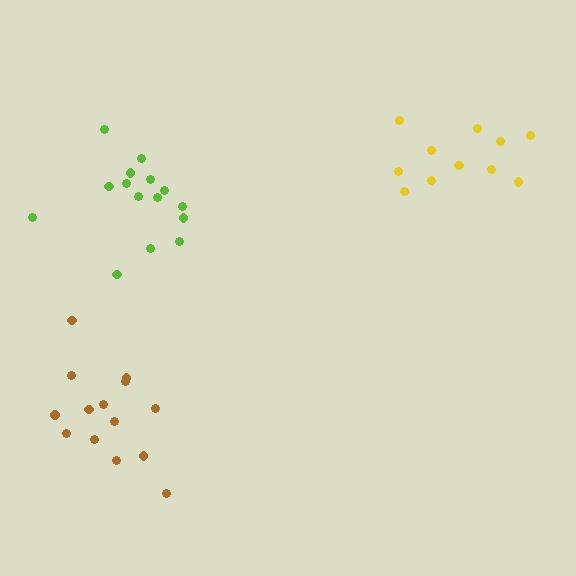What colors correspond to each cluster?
The clusters are colored: yellow, brown, lime.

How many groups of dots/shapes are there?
There are 3 groups.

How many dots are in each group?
Group 1: 11 dots, Group 2: 14 dots, Group 3: 15 dots (40 total).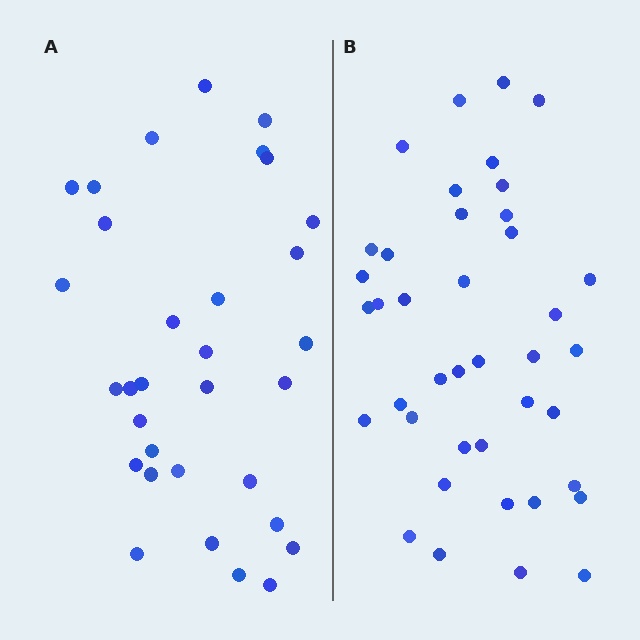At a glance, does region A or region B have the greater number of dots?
Region B (the right region) has more dots.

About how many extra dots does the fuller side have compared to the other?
Region B has roughly 8 or so more dots than region A.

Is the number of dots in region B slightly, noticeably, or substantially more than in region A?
Region B has noticeably more, but not dramatically so. The ratio is roughly 1.2 to 1.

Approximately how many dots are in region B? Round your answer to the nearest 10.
About 40 dots.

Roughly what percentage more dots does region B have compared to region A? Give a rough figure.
About 25% more.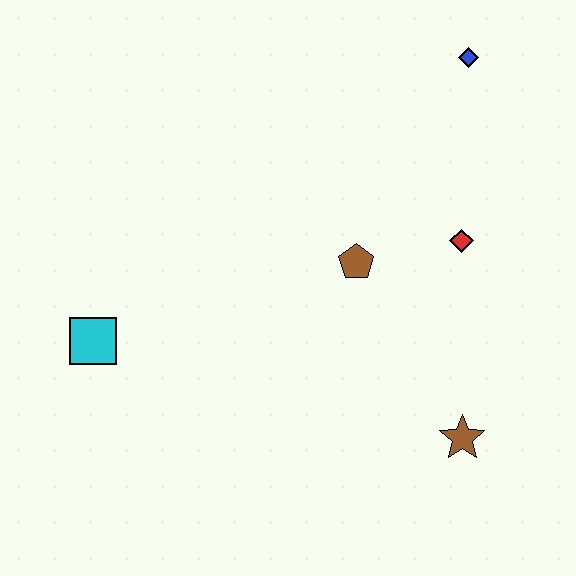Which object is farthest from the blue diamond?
The cyan square is farthest from the blue diamond.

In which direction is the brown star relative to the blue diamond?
The brown star is below the blue diamond.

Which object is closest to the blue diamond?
The red diamond is closest to the blue diamond.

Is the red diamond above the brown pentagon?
Yes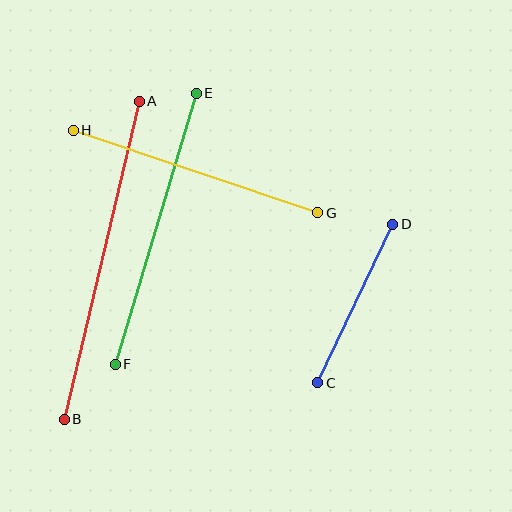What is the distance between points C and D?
The distance is approximately 175 pixels.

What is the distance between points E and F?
The distance is approximately 282 pixels.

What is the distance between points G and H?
The distance is approximately 258 pixels.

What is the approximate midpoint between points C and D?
The midpoint is at approximately (355, 303) pixels.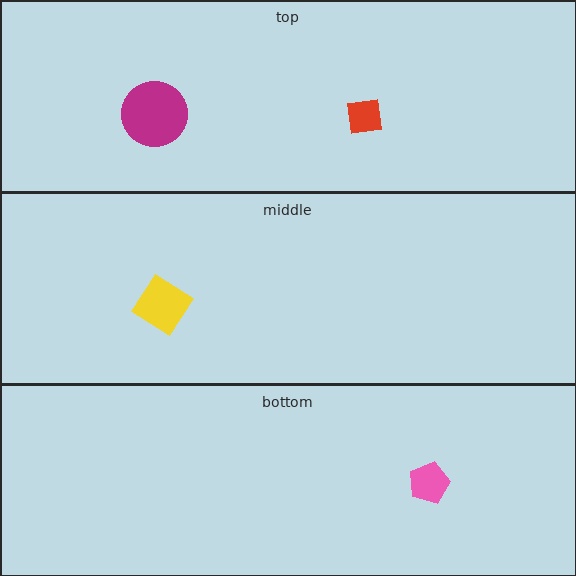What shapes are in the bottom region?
The pink pentagon.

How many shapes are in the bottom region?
1.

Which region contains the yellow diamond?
The middle region.